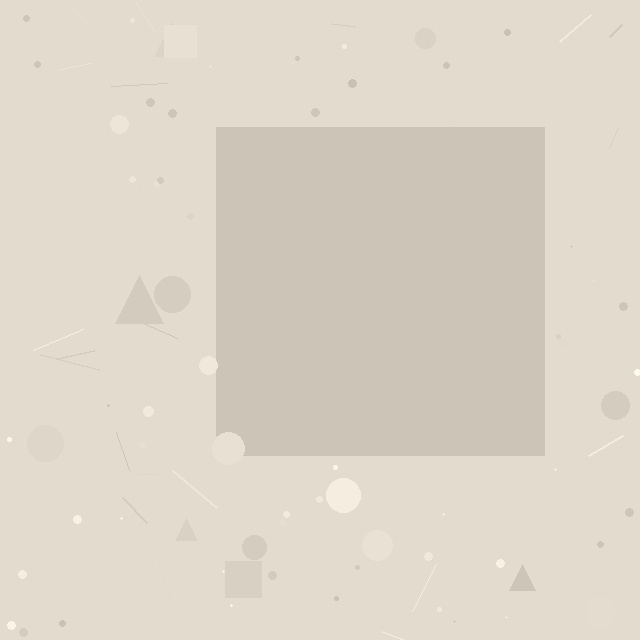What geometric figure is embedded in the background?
A square is embedded in the background.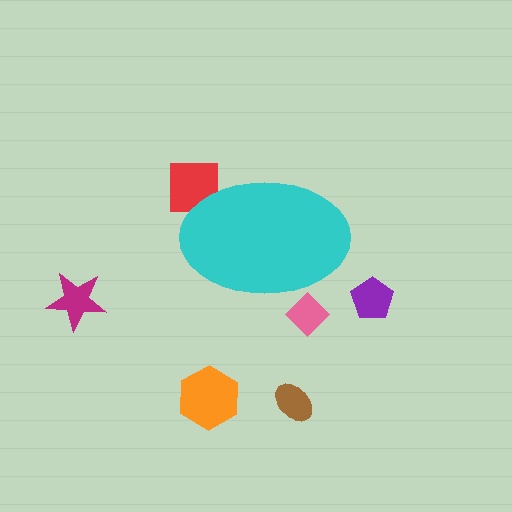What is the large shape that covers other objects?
A cyan ellipse.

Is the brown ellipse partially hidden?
No, the brown ellipse is fully visible.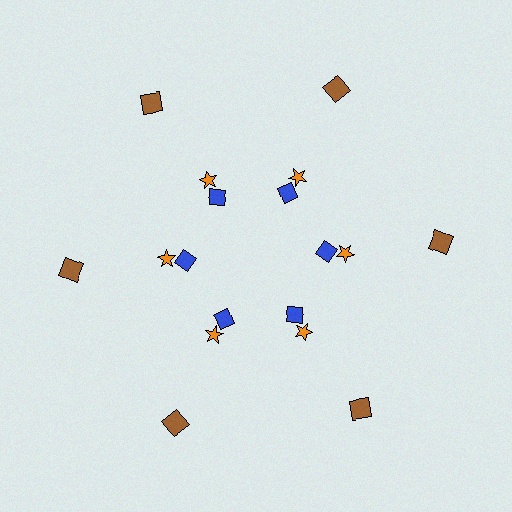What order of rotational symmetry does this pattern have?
This pattern has 6-fold rotational symmetry.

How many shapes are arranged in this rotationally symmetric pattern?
There are 18 shapes, arranged in 6 groups of 3.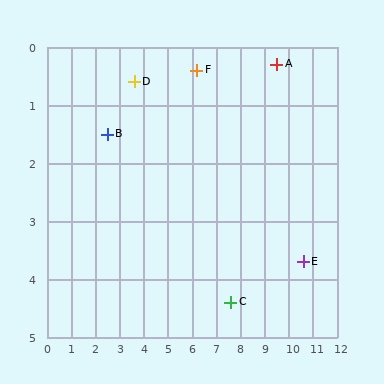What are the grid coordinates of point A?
Point A is at approximately (9.5, 0.3).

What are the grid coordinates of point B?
Point B is at approximately (2.5, 1.5).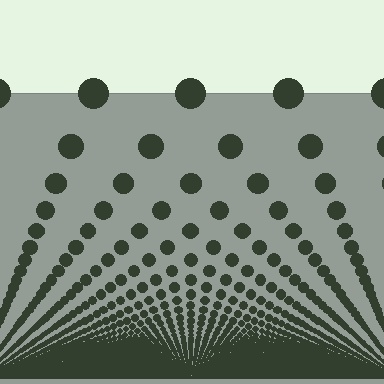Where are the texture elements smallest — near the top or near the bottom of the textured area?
Near the bottom.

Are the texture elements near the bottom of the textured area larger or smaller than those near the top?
Smaller. The gradient is inverted — elements near the bottom are smaller and denser.